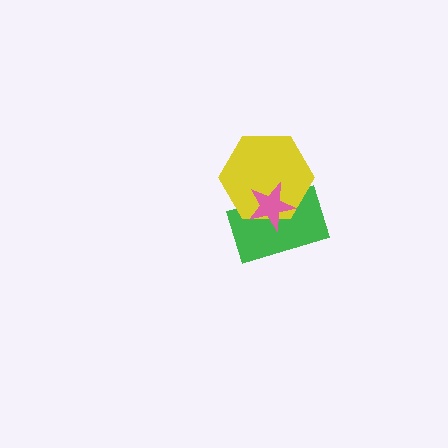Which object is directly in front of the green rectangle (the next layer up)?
The yellow hexagon is directly in front of the green rectangle.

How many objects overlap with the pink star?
2 objects overlap with the pink star.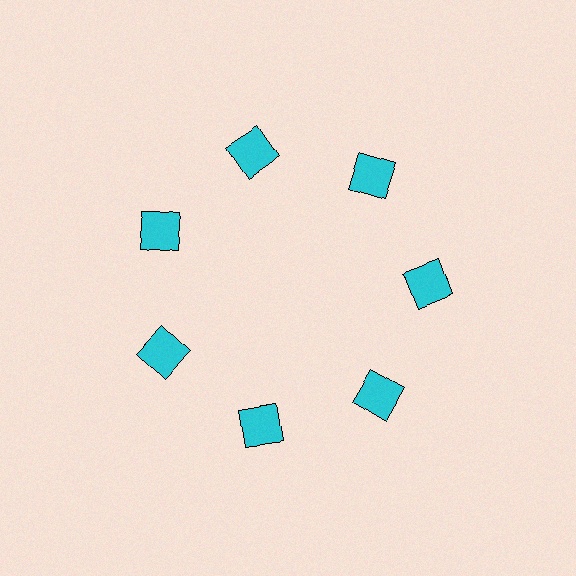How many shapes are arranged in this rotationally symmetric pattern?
There are 7 shapes, arranged in 7 groups of 1.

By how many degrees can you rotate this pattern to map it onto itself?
The pattern maps onto itself every 51 degrees of rotation.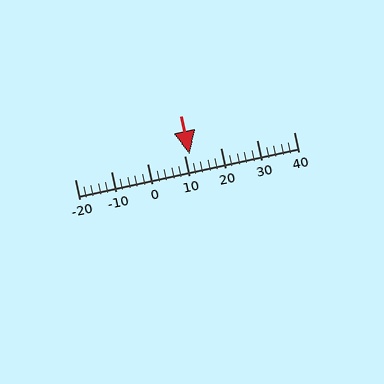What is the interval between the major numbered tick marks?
The major tick marks are spaced 10 units apart.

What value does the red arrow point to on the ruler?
The red arrow points to approximately 12.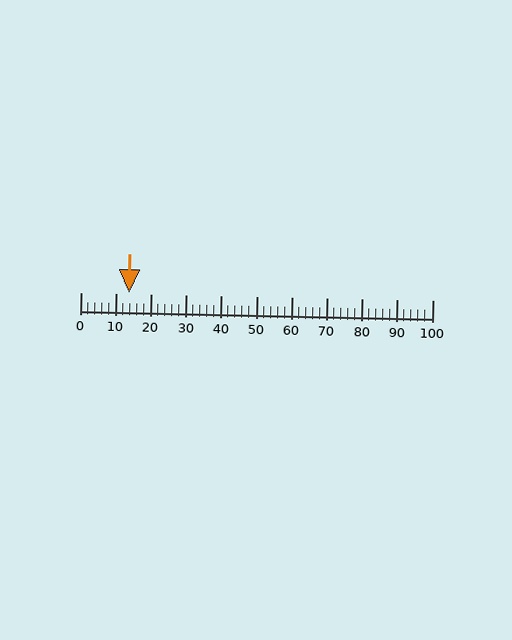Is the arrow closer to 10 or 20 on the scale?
The arrow is closer to 10.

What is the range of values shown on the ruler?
The ruler shows values from 0 to 100.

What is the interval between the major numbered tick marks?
The major tick marks are spaced 10 units apart.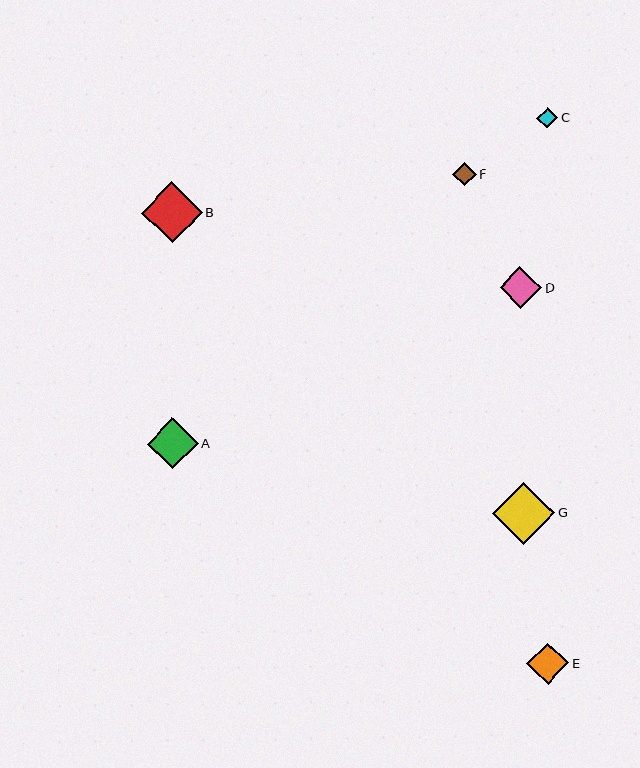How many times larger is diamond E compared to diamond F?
Diamond E is approximately 1.8 times the size of diamond F.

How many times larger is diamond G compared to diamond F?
Diamond G is approximately 2.7 times the size of diamond F.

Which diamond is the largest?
Diamond G is the largest with a size of approximately 62 pixels.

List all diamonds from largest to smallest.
From largest to smallest: G, B, A, E, D, F, C.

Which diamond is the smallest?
Diamond C is the smallest with a size of approximately 21 pixels.